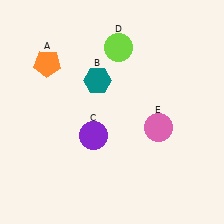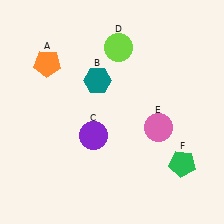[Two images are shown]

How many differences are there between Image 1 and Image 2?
There is 1 difference between the two images.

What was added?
A green pentagon (F) was added in Image 2.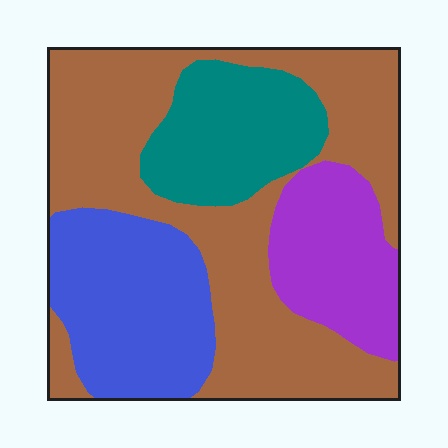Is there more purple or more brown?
Brown.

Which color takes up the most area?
Brown, at roughly 45%.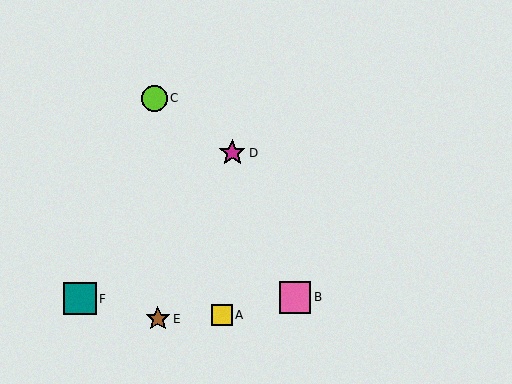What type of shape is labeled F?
Shape F is a teal square.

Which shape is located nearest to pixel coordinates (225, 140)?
The magenta star (labeled D) at (232, 153) is nearest to that location.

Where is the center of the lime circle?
The center of the lime circle is at (154, 98).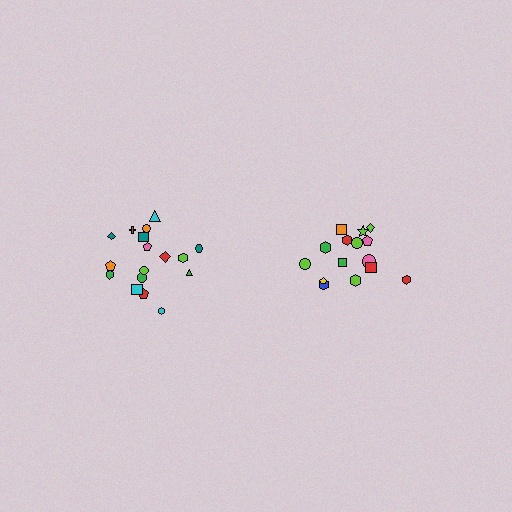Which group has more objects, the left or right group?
The left group.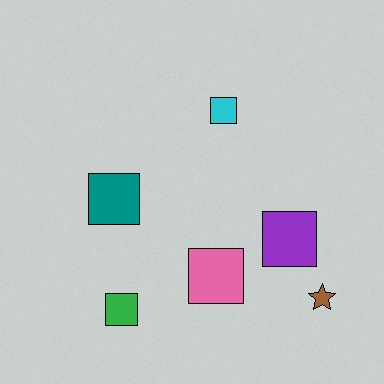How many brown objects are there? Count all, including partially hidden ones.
There is 1 brown object.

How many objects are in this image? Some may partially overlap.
There are 6 objects.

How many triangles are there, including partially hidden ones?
There are no triangles.